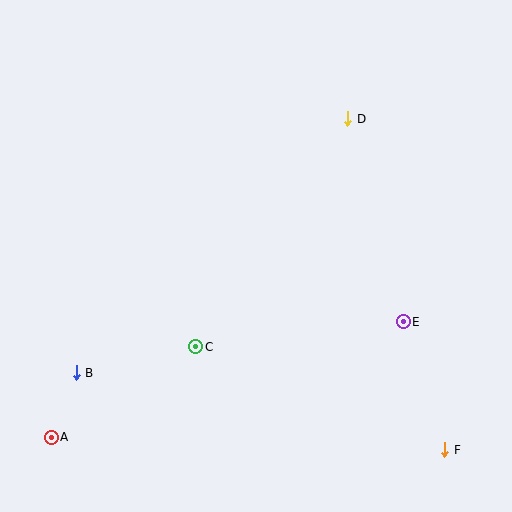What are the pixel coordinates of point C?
Point C is at (196, 347).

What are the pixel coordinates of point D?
Point D is at (348, 119).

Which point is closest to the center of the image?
Point C at (196, 347) is closest to the center.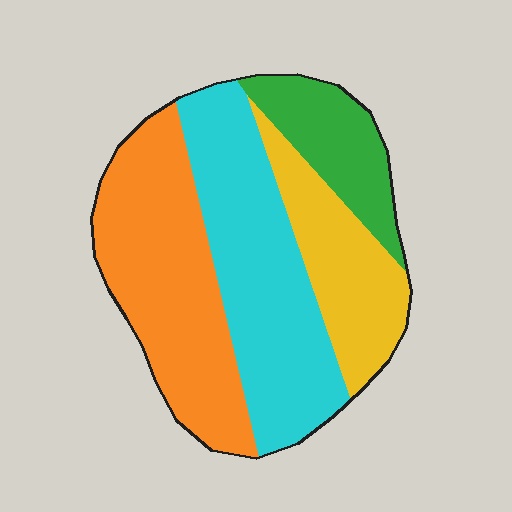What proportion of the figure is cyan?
Cyan covers around 35% of the figure.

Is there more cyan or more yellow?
Cyan.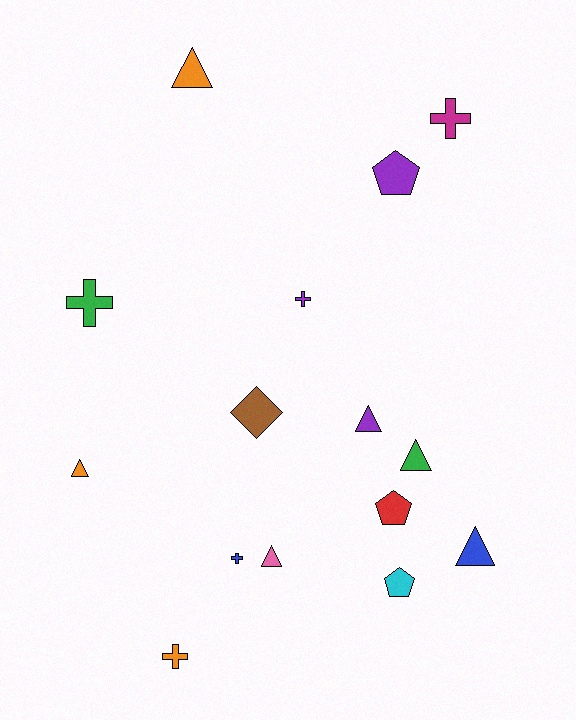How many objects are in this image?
There are 15 objects.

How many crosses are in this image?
There are 5 crosses.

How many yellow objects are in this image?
There are no yellow objects.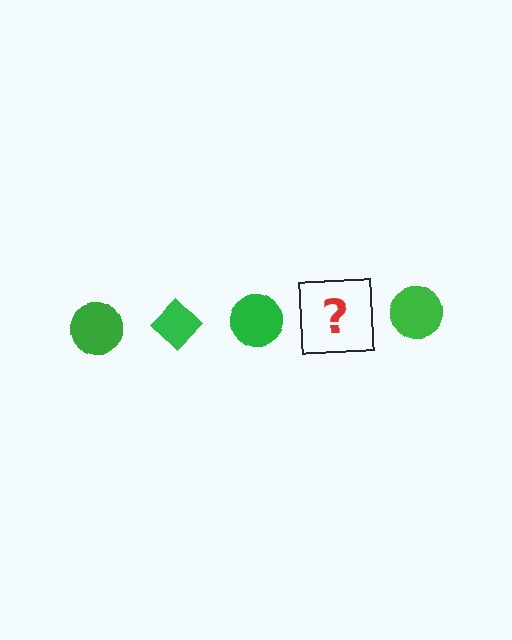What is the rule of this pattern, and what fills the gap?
The rule is that the pattern cycles through circle, diamond shapes in green. The gap should be filled with a green diamond.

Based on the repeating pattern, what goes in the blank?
The blank should be a green diamond.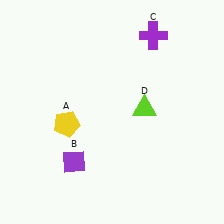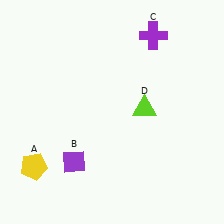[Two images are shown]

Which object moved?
The yellow pentagon (A) moved down.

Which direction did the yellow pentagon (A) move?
The yellow pentagon (A) moved down.